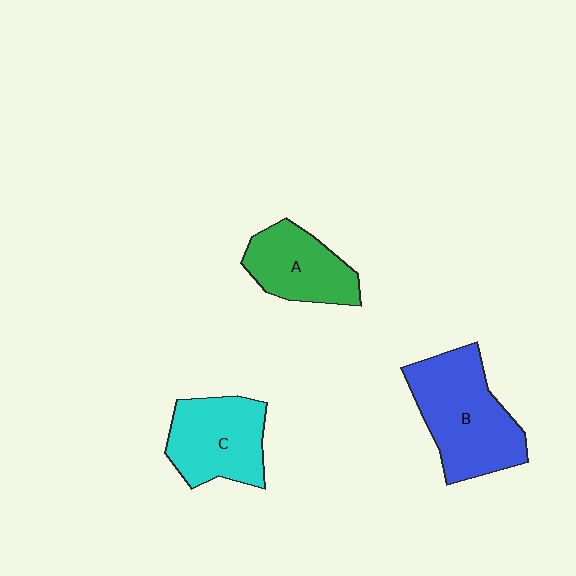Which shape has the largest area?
Shape B (blue).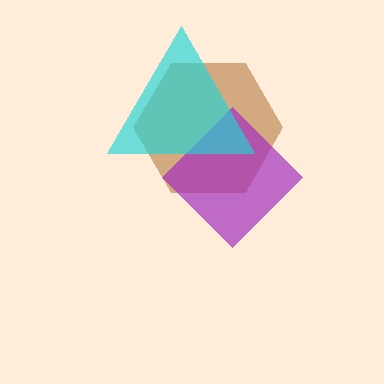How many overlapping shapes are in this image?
There are 3 overlapping shapes in the image.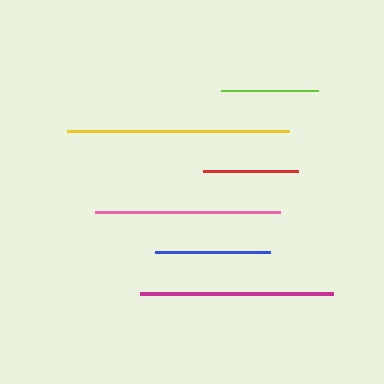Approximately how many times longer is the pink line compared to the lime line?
The pink line is approximately 1.9 times the length of the lime line.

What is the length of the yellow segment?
The yellow segment is approximately 222 pixels long.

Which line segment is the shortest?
The red line is the shortest at approximately 95 pixels.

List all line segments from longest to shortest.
From longest to shortest: yellow, magenta, pink, blue, lime, red.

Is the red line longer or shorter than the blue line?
The blue line is longer than the red line.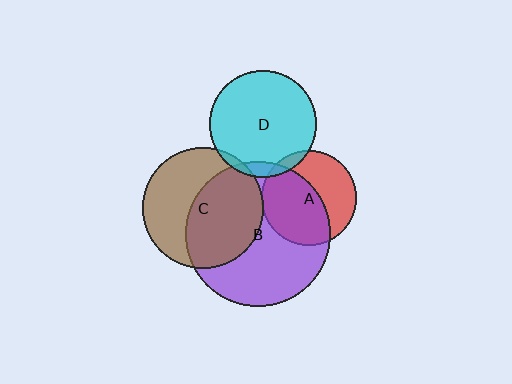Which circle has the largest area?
Circle B (purple).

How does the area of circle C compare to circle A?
Approximately 1.6 times.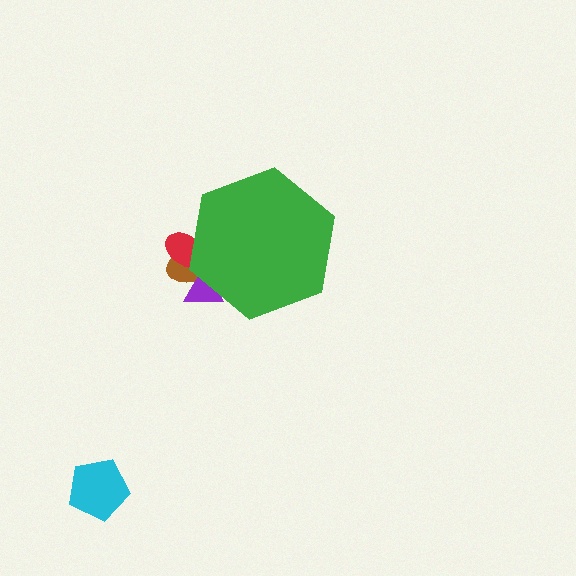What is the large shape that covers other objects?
A green hexagon.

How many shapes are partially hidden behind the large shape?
3 shapes are partially hidden.